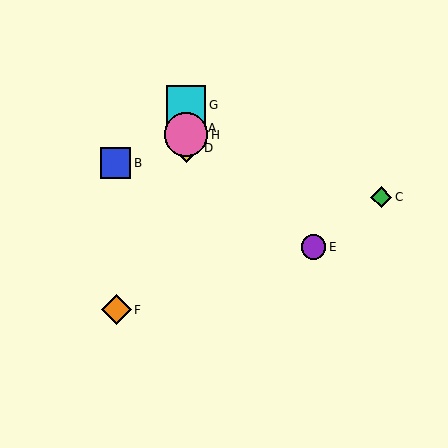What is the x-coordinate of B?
Object B is at x≈115.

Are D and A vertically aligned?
Yes, both are at x≈186.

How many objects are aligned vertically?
4 objects (A, D, G, H) are aligned vertically.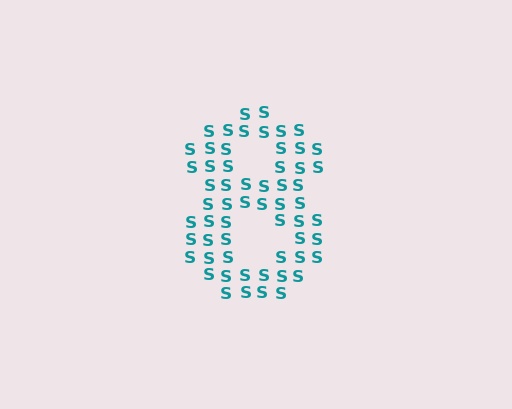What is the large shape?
The large shape is the digit 8.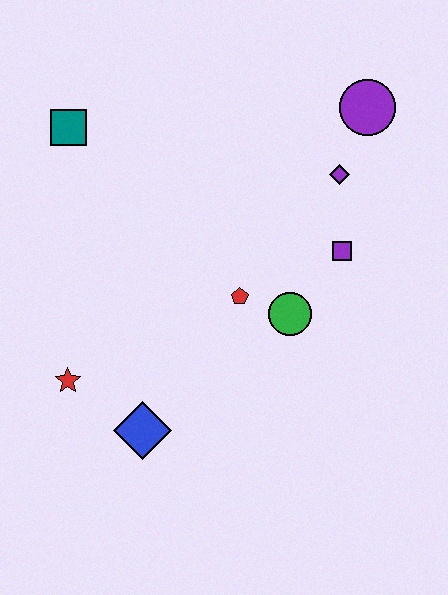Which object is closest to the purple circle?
The purple diamond is closest to the purple circle.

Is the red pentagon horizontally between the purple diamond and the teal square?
Yes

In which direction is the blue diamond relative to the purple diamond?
The blue diamond is below the purple diamond.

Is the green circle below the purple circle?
Yes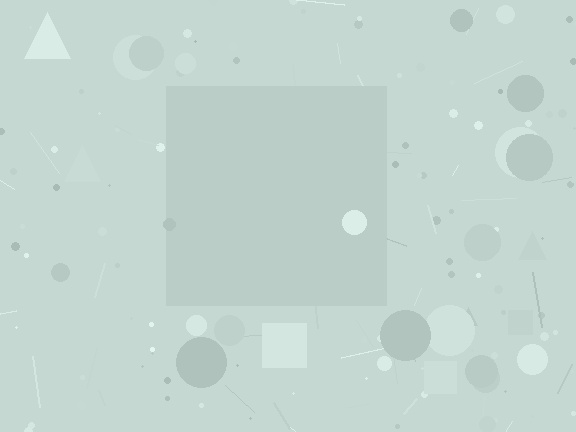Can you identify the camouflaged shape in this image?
The camouflaged shape is a square.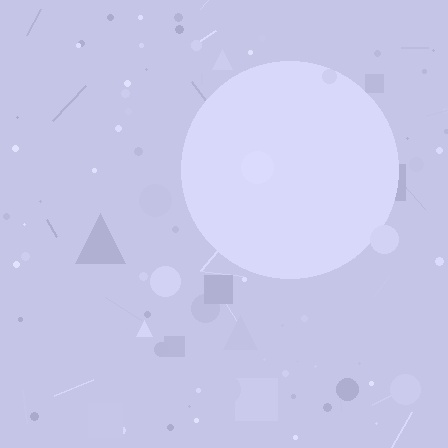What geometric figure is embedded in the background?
A circle is embedded in the background.